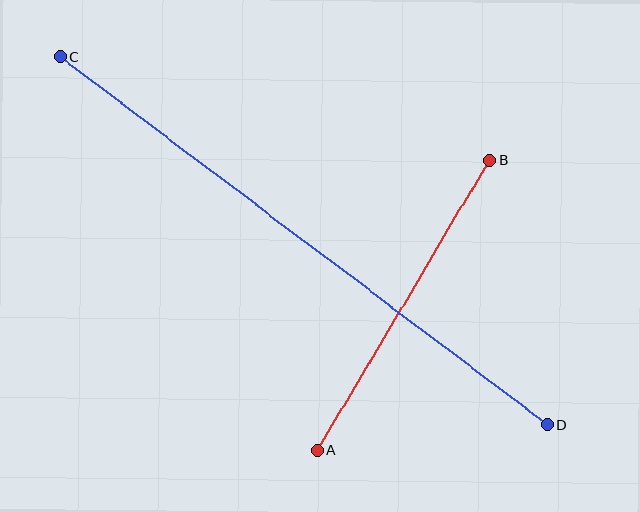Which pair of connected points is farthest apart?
Points C and D are farthest apart.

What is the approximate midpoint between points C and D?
The midpoint is at approximately (304, 241) pixels.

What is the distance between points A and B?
The distance is approximately 337 pixels.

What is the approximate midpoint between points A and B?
The midpoint is at approximately (403, 305) pixels.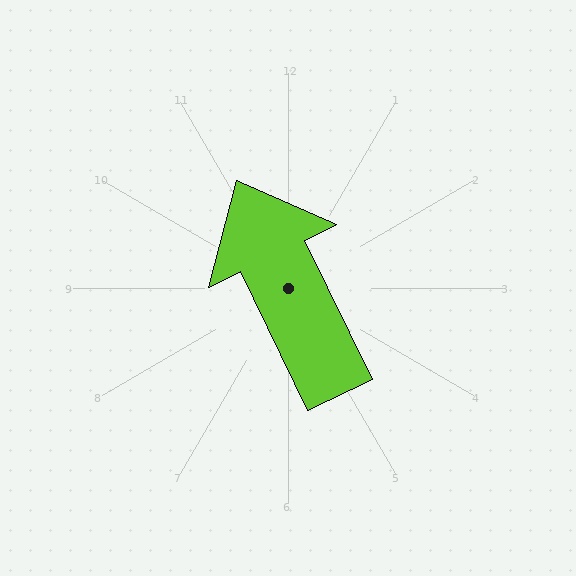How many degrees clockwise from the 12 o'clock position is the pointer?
Approximately 334 degrees.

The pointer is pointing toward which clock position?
Roughly 11 o'clock.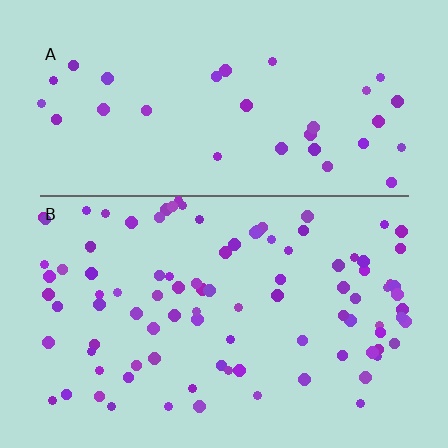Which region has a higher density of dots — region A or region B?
B (the bottom).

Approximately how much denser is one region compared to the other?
Approximately 2.9× — region B over region A.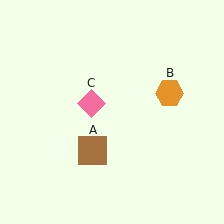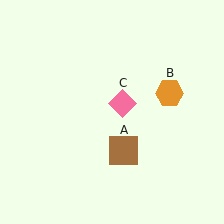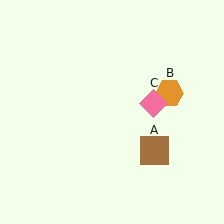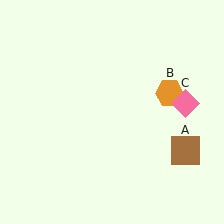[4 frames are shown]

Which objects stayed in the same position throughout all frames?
Orange hexagon (object B) remained stationary.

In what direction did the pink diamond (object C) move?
The pink diamond (object C) moved right.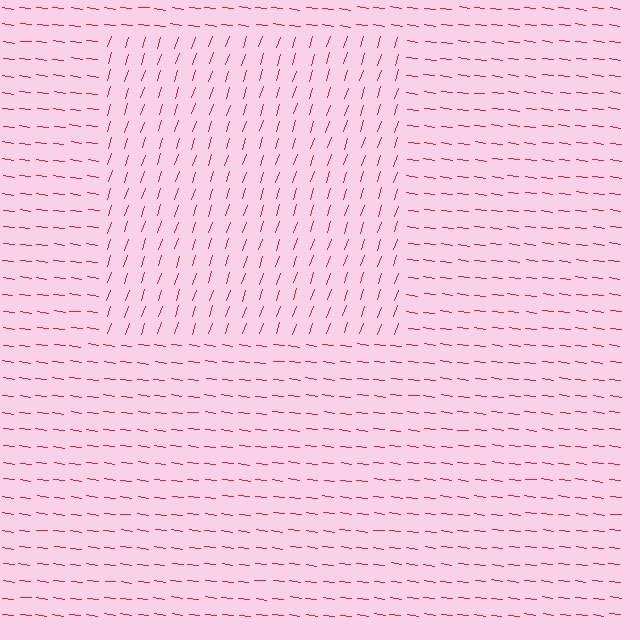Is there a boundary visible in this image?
Yes, there is a texture boundary formed by a change in line orientation.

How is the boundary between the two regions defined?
The boundary is defined purely by a change in line orientation (approximately 79 degrees difference). All lines are the same color and thickness.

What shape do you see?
I see a rectangle.